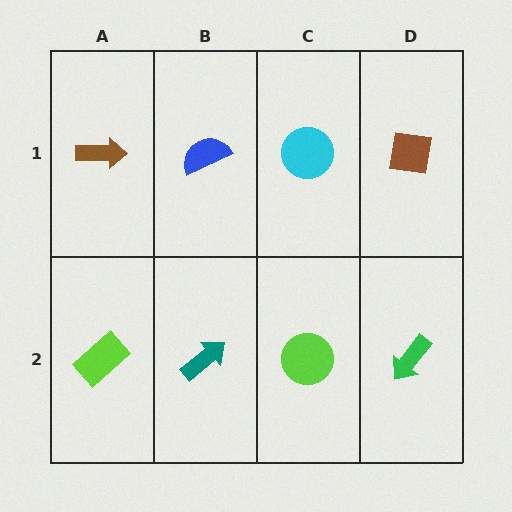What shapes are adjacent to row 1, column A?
A lime rectangle (row 2, column A), a blue semicircle (row 1, column B).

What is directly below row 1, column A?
A lime rectangle.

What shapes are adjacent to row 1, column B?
A teal arrow (row 2, column B), a brown arrow (row 1, column A), a cyan circle (row 1, column C).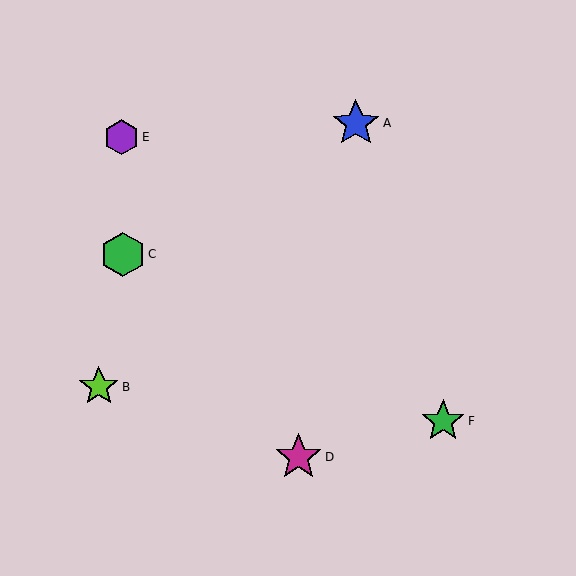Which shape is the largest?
The blue star (labeled A) is the largest.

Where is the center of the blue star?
The center of the blue star is at (356, 123).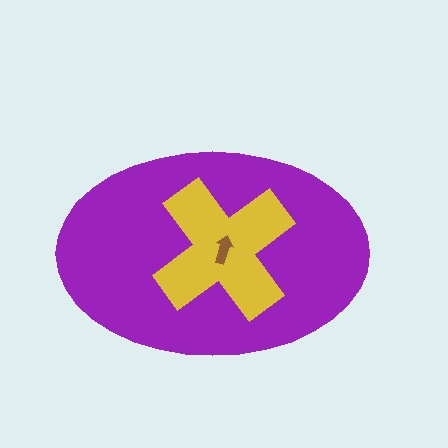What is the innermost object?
The brown arrow.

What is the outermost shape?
The purple ellipse.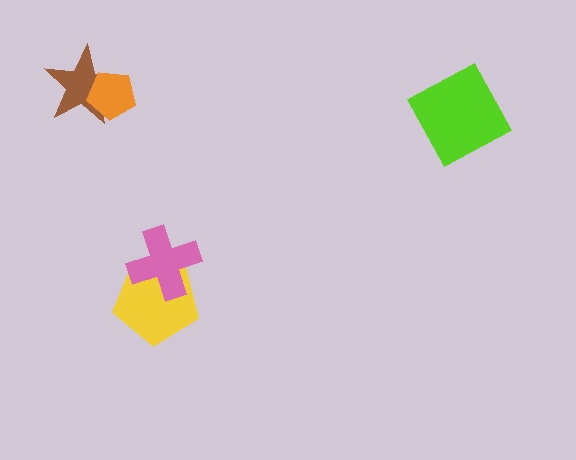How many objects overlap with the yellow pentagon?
1 object overlaps with the yellow pentagon.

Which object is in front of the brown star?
The orange pentagon is in front of the brown star.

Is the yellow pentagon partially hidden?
Yes, it is partially covered by another shape.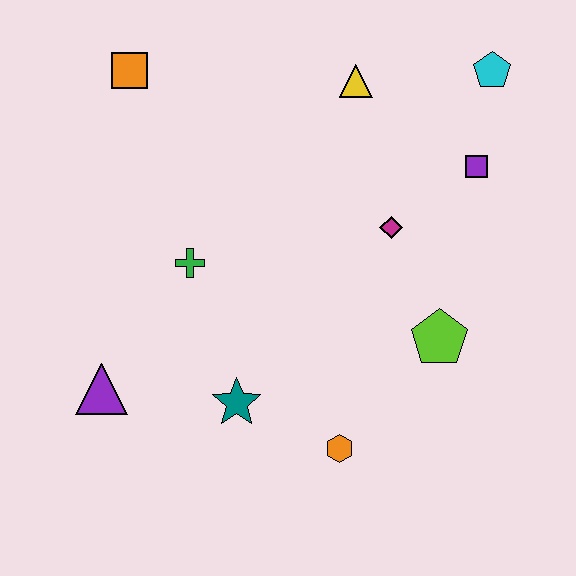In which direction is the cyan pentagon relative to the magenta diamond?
The cyan pentagon is above the magenta diamond.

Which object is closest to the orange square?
The green cross is closest to the orange square.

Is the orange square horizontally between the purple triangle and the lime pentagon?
Yes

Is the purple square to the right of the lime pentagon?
Yes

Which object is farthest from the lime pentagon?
The orange square is farthest from the lime pentagon.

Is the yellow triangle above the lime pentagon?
Yes